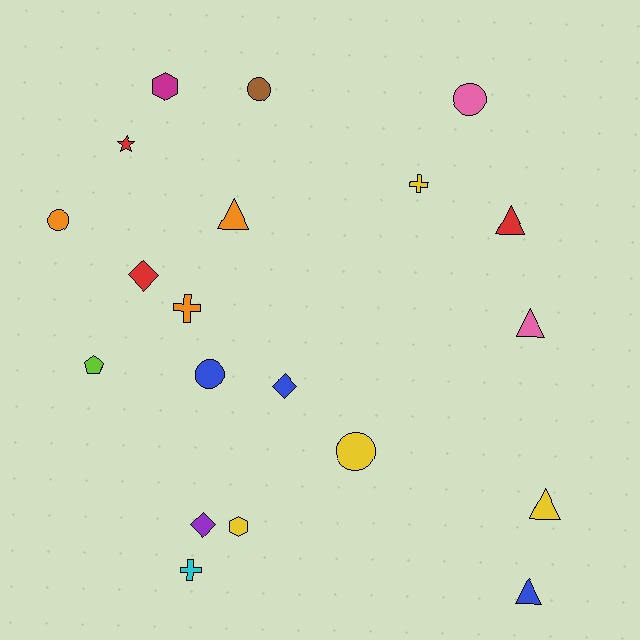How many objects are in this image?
There are 20 objects.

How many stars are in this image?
There is 1 star.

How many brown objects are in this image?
There is 1 brown object.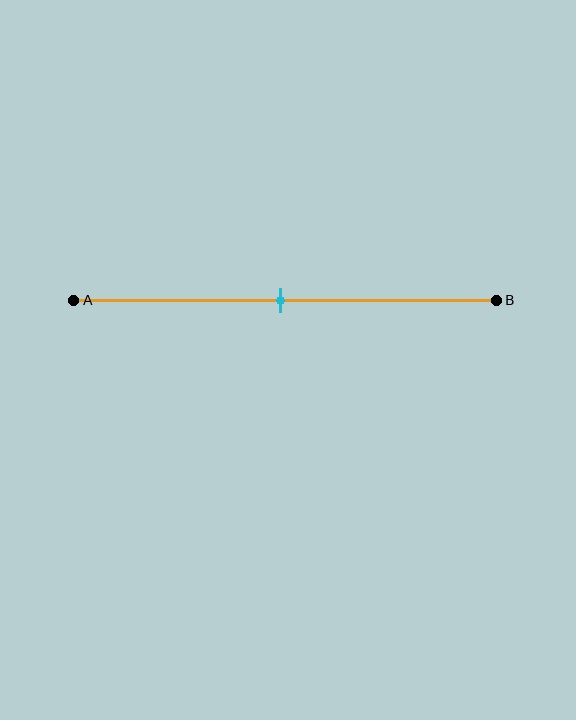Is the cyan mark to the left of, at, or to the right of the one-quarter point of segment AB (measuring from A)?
The cyan mark is to the right of the one-quarter point of segment AB.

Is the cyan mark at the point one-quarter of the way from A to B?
No, the mark is at about 50% from A, not at the 25% one-quarter point.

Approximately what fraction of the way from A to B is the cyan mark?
The cyan mark is approximately 50% of the way from A to B.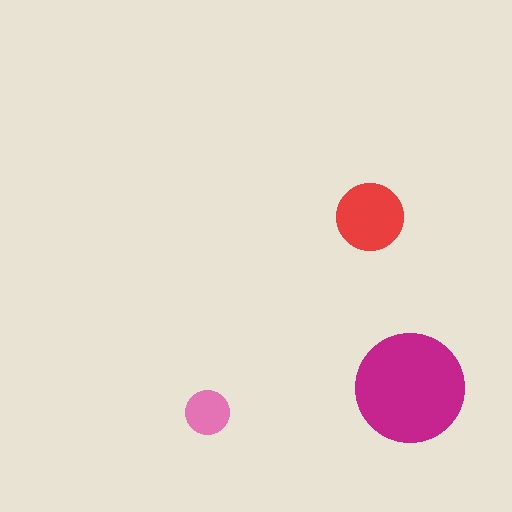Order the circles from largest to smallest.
the magenta one, the red one, the pink one.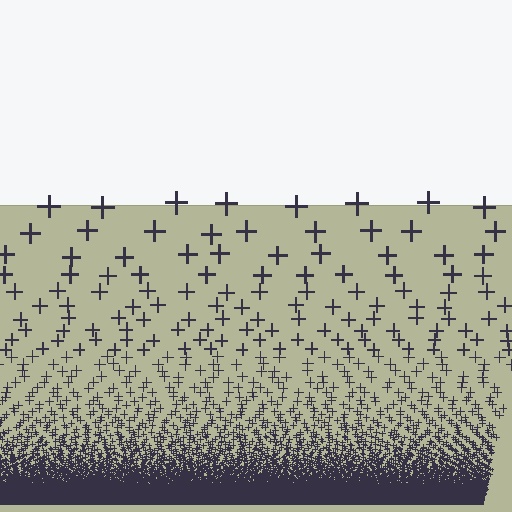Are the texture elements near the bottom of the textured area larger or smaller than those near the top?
Smaller. The gradient is inverted — elements near the bottom are smaller and denser.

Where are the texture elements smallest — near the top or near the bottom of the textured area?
Near the bottom.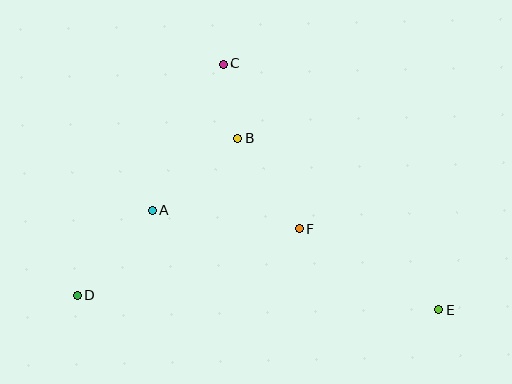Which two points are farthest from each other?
Points D and E are farthest from each other.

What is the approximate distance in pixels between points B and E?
The distance between B and E is approximately 264 pixels.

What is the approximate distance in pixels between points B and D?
The distance between B and D is approximately 224 pixels.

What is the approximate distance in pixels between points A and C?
The distance between A and C is approximately 163 pixels.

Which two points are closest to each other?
Points B and C are closest to each other.